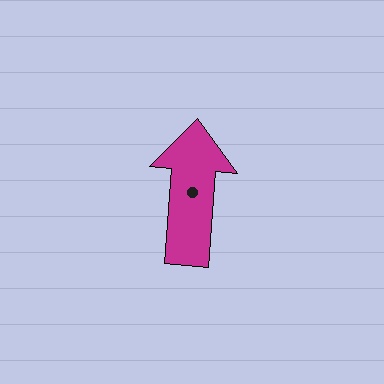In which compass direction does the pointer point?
North.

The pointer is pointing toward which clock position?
Roughly 12 o'clock.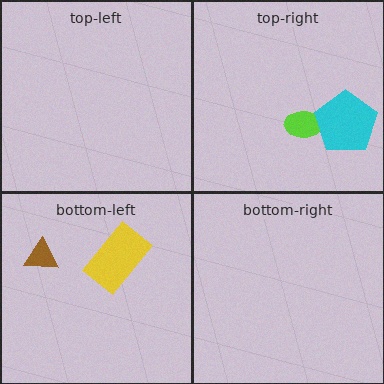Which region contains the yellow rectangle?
The bottom-left region.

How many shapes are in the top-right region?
2.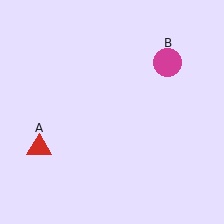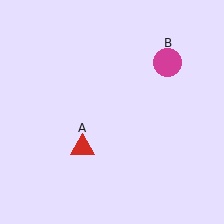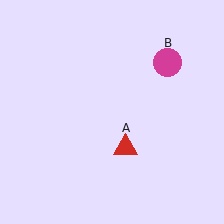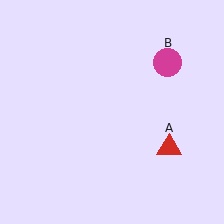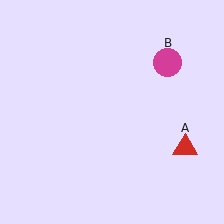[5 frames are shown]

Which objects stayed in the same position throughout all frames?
Magenta circle (object B) remained stationary.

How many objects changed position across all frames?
1 object changed position: red triangle (object A).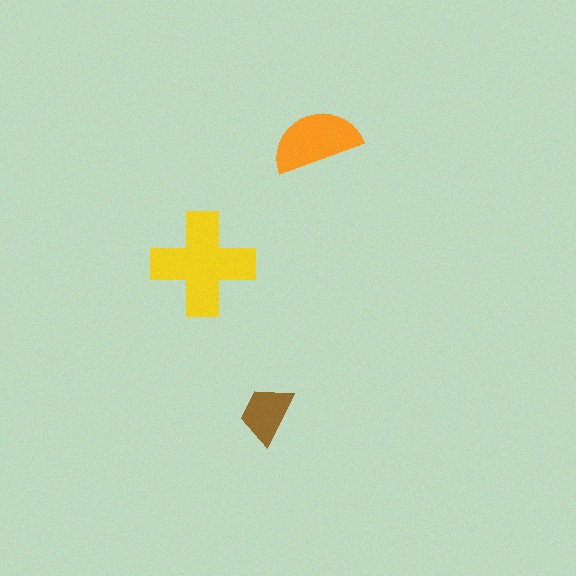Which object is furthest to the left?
The yellow cross is leftmost.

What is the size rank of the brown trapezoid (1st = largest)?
3rd.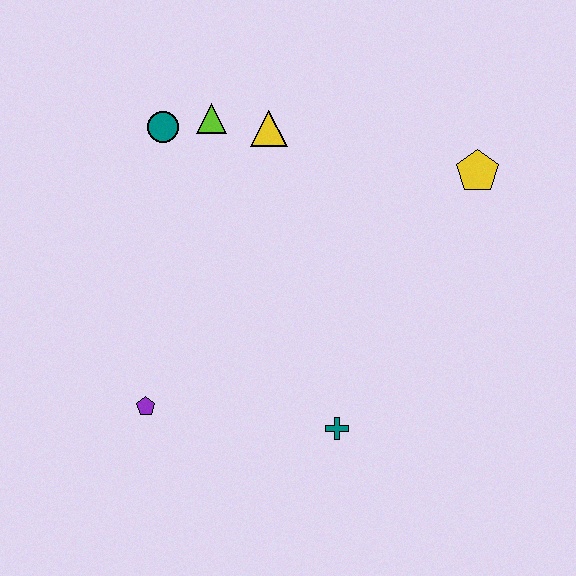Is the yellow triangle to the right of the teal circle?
Yes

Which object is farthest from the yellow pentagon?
The purple pentagon is farthest from the yellow pentagon.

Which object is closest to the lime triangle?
The teal circle is closest to the lime triangle.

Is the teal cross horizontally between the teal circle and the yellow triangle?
No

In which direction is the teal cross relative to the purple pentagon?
The teal cross is to the right of the purple pentagon.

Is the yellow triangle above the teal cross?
Yes